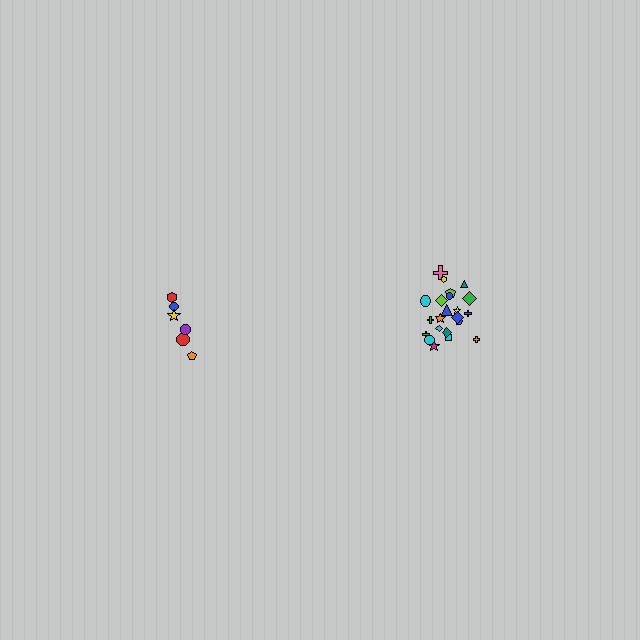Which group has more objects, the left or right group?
The right group.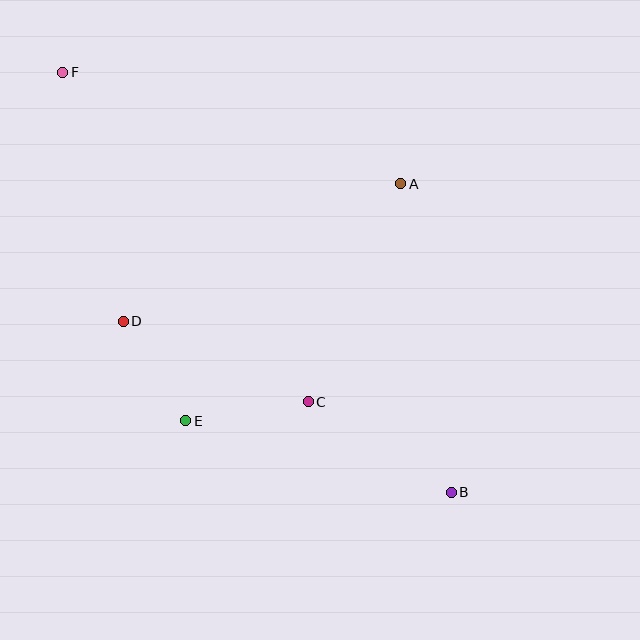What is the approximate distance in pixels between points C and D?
The distance between C and D is approximately 202 pixels.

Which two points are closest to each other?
Points D and E are closest to each other.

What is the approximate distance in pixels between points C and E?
The distance between C and E is approximately 124 pixels.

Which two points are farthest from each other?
Points B and F are farthest from each other.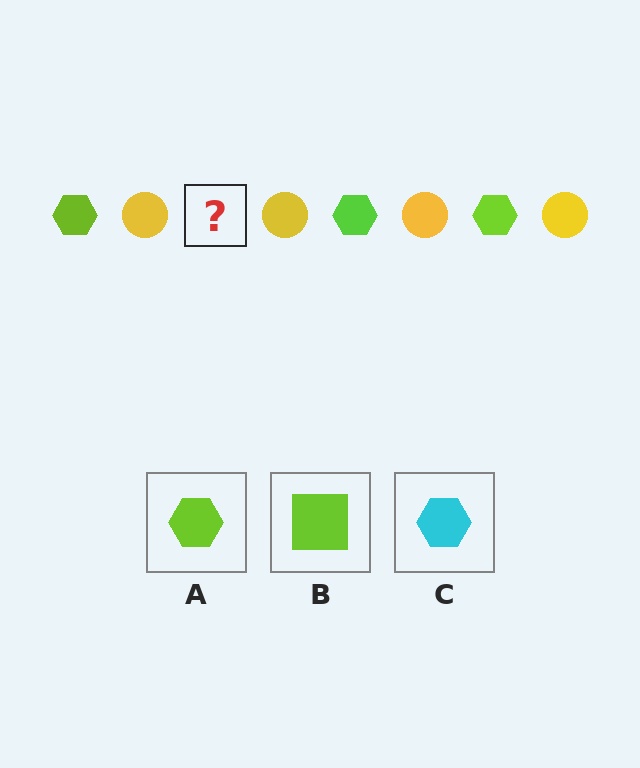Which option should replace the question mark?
Option A.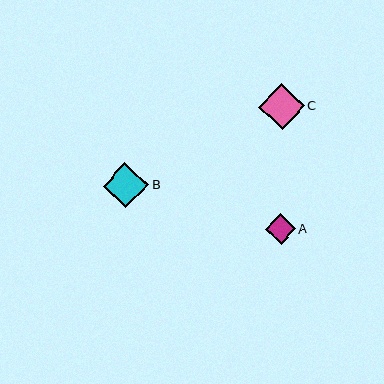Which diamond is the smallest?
Diamond A is the smallest with a size of approximately 30 pixels.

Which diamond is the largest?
Diamond C is the largest with a size of approximately 46 pixels.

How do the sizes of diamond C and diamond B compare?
Diamond C and diamond B are approximately the same size.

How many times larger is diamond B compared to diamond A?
Diamond B is approximately 1.5 times the size of diamond A.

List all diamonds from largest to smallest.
From largest to smallest: C, B, A.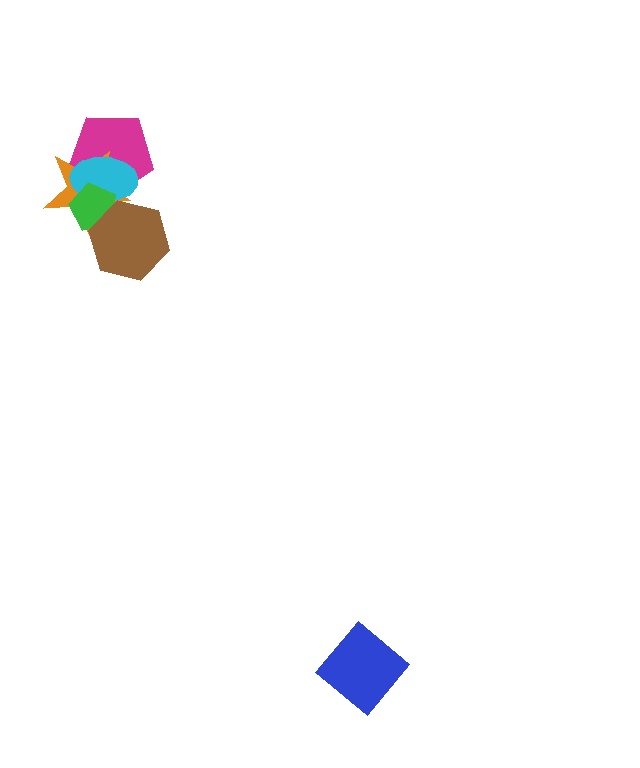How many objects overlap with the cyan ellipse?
4 objects overlap with the cyan ellipse.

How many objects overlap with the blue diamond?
0 objects overlap with the blue diamond.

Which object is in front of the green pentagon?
The brown hexagon is in front of the green pentagon.